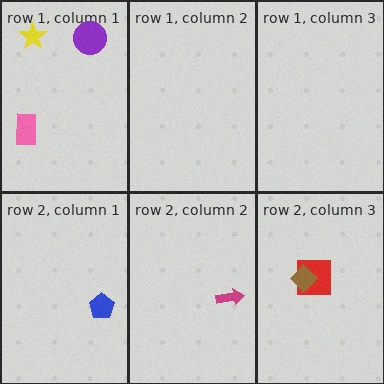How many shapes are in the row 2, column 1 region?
1.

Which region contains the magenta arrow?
The row 2, column 2 region.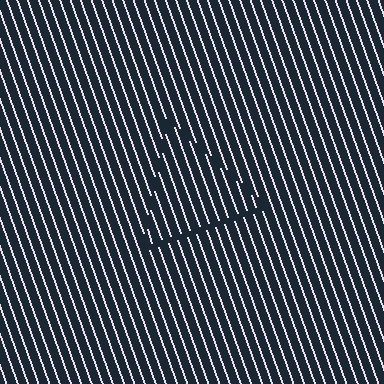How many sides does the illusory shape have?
3 sides — the line-ends trace a triangle.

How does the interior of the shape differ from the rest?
The interior of the shape contains the same grating, shifted by half a period — the contour is defined by the phase discontinuity where line-ends from the inner and outer gratings abut.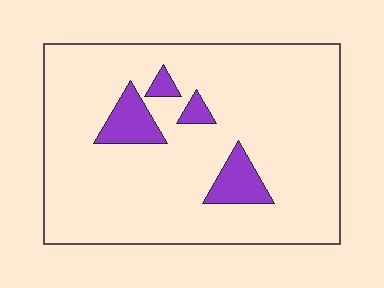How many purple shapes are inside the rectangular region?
4.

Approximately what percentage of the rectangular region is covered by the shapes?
Approximately 10%.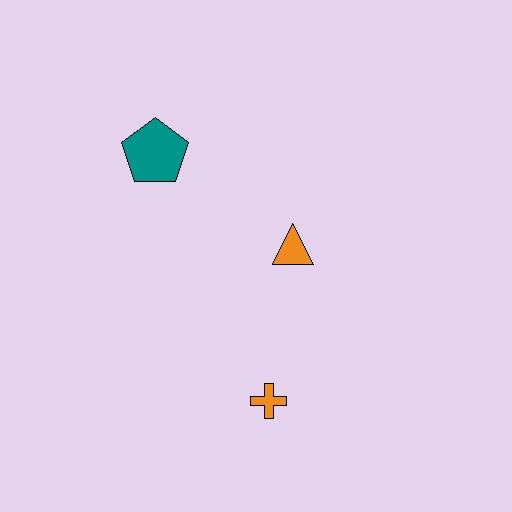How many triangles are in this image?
There is 1 triangle.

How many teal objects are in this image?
There is 1 teal object.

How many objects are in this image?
There are 3 objects.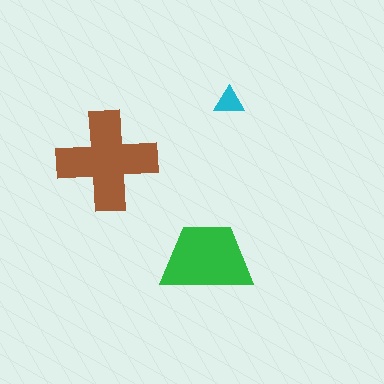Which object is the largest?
The brown cross.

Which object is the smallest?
The cyan triangle.